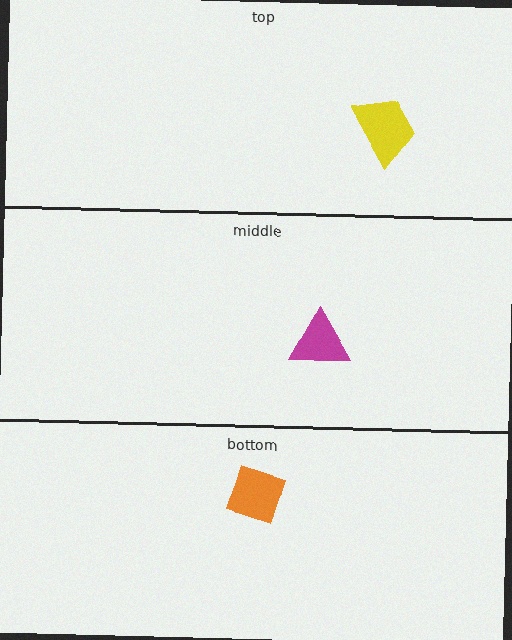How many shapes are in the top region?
1.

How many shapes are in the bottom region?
1.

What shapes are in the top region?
The yellow trapezoid.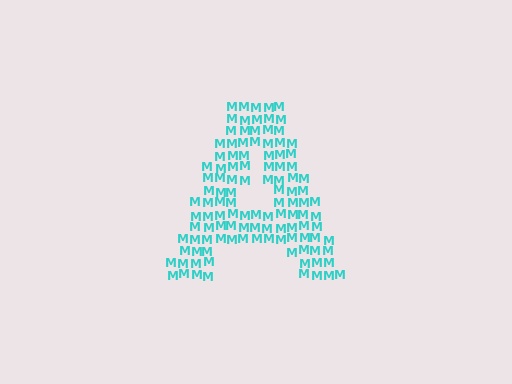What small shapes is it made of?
It is made of small letter M's.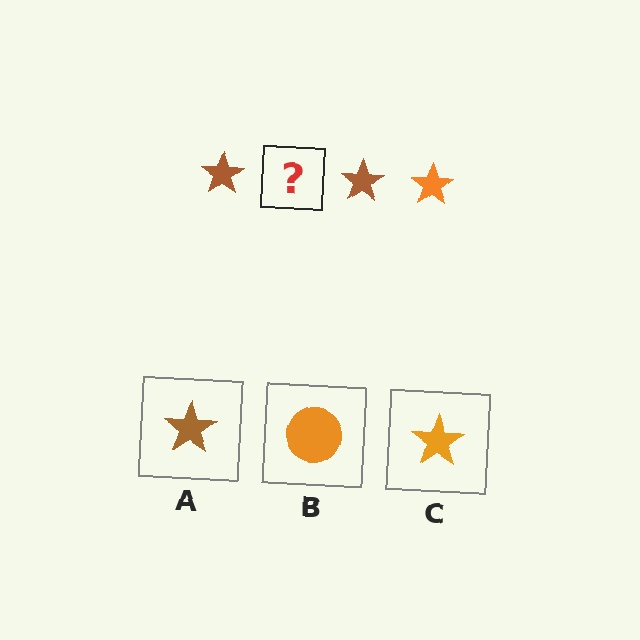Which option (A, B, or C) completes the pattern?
C.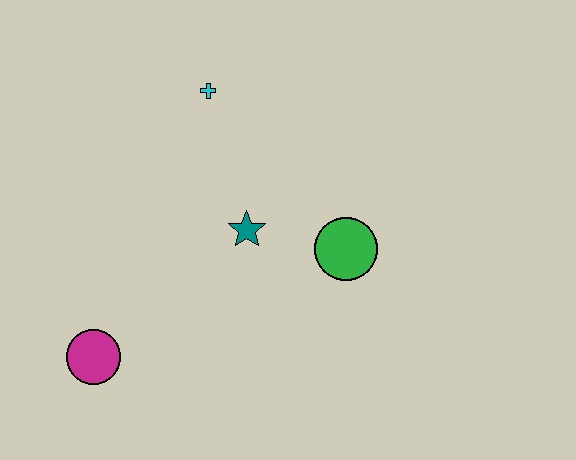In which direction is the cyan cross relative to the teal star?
The cyan cross is above the teal star.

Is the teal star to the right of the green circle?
No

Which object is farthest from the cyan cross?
The magenta circle is farthest from the cyan cross.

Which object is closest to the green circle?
The teal star is closest to the green circle.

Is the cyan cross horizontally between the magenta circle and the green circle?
Yes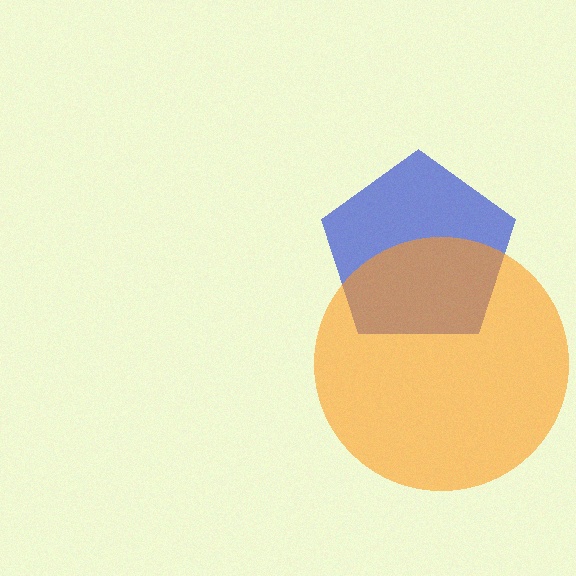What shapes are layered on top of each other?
The layered shapes are: a blue pentagon, an orange circle.